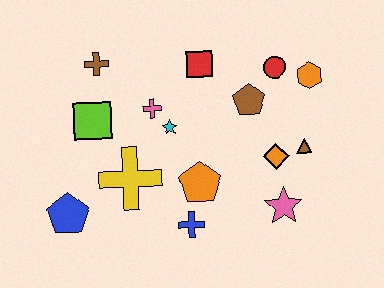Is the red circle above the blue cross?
Yes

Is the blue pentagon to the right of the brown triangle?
No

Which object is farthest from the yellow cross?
The orange hexagon is farthest from the yellow cross.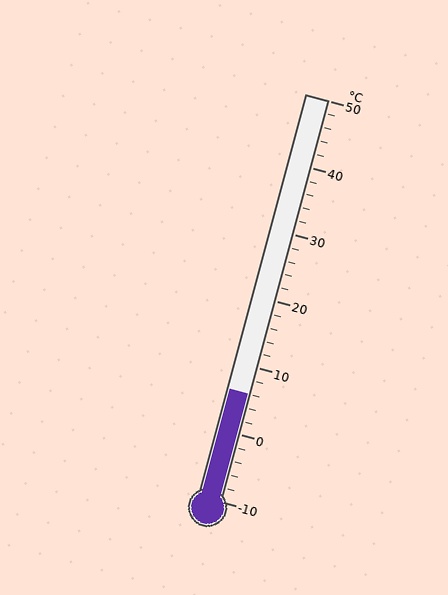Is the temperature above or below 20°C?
The temperature is below 20°C.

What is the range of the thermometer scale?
The thermometer scale ranges from -10°C to 50°C.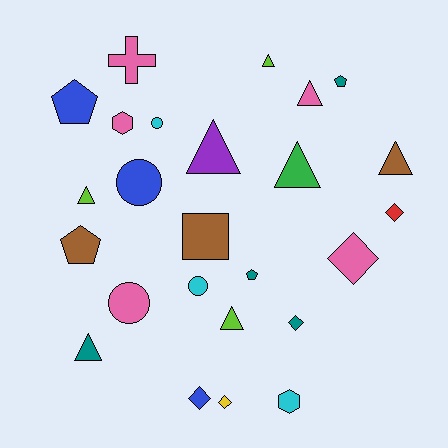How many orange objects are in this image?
There are no orange objects.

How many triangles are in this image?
There are 8 triangles.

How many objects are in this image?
There are 25 objects.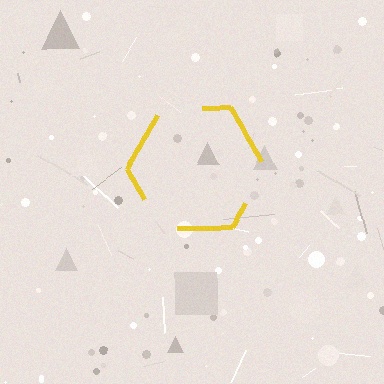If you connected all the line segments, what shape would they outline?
They would outline a hexagon.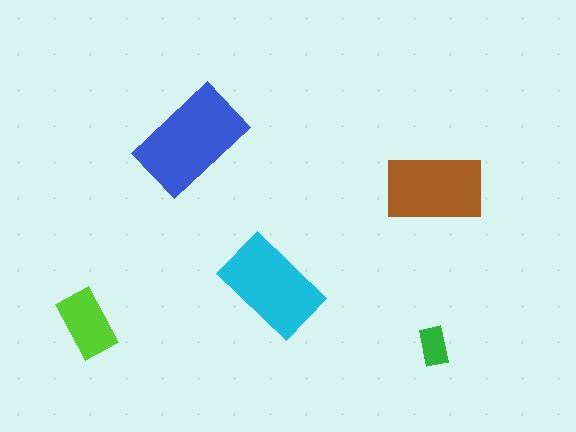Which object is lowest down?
The green rectangle is bottommost.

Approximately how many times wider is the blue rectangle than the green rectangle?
About 3 times wider.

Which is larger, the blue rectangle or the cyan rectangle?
The blue one.